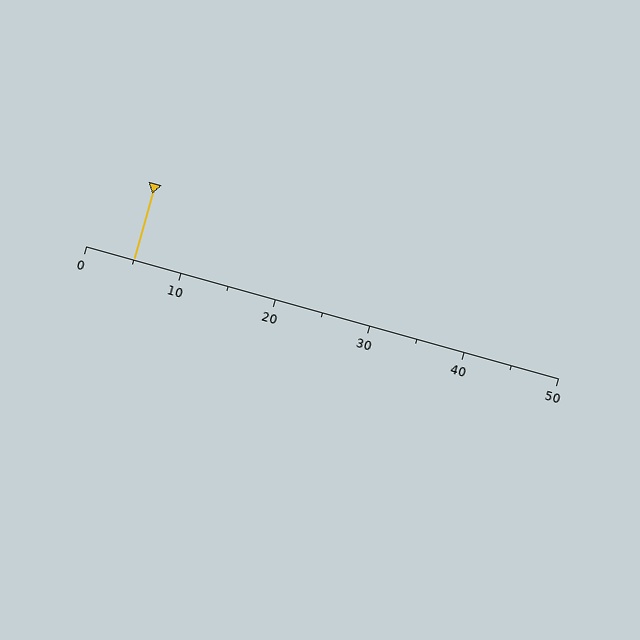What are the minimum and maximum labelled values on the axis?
The axis runs from 0 to 50.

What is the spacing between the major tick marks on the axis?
The major ticks are spaced 10 apart.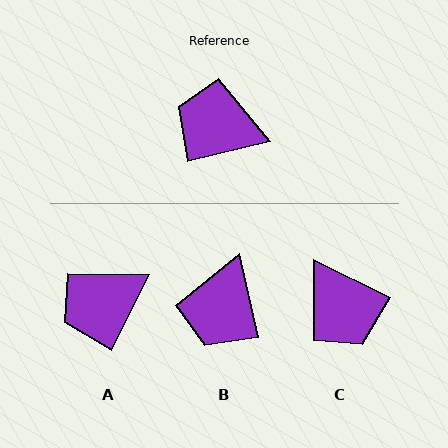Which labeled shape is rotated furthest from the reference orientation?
C, about 140 degrees away.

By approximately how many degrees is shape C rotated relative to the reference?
Approximately 140 degrees counter-clockwise.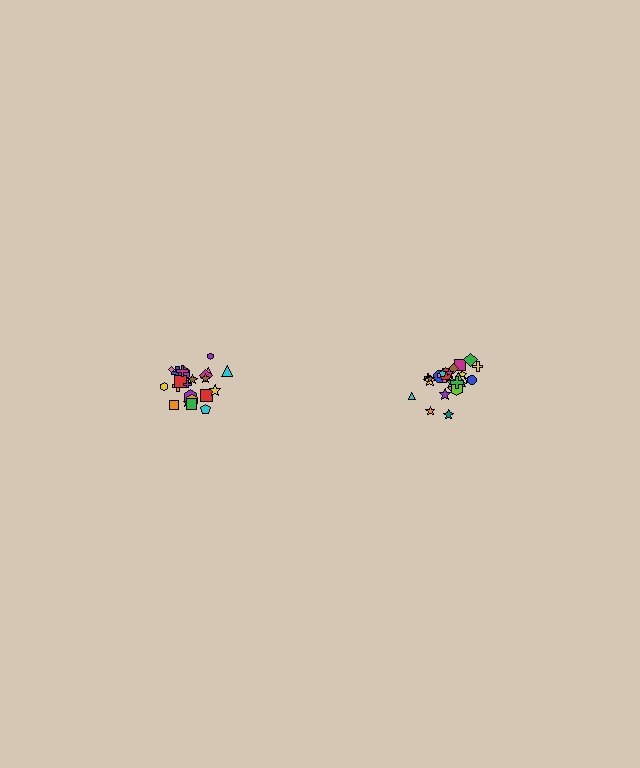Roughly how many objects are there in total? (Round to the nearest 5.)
Roughly 45 objects in total.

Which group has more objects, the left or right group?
The right group.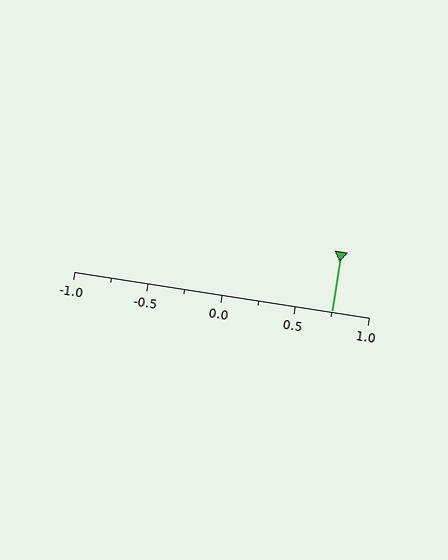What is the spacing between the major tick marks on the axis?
The major ticks are spaced 0.5 apart.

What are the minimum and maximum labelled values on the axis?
The axis runs from -1.0 to 1.0.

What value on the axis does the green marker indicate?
The marker indicates approximately 0.75.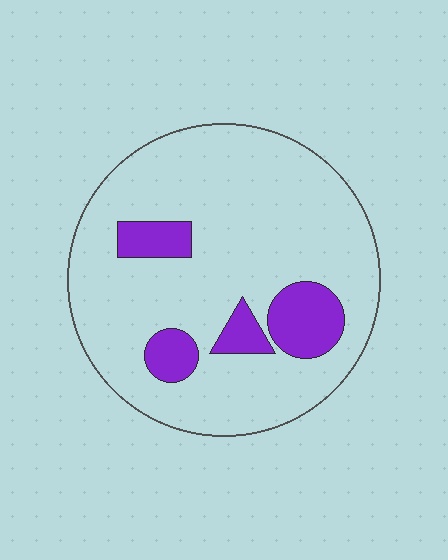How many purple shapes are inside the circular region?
4.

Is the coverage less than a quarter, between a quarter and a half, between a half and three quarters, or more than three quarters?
Less than a quarter.